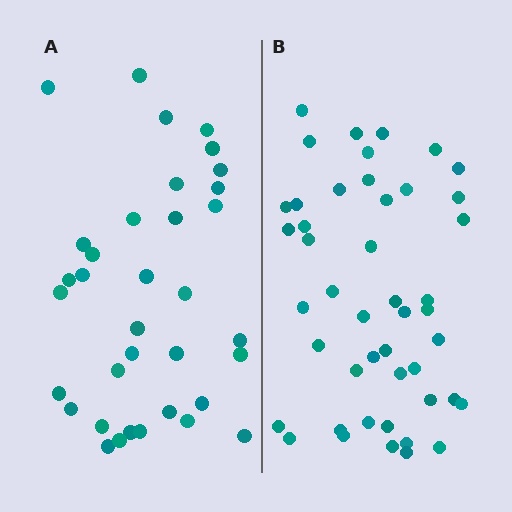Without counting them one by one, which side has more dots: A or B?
Region B (the right region) has more dots.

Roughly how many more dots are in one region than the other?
Region B has roughly 12 or so more dots than region A.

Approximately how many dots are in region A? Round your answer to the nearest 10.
About 40 dots. (The exact count is 35, which rounds to 40.)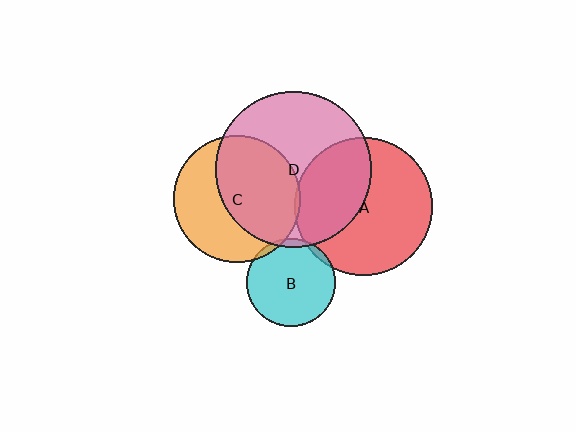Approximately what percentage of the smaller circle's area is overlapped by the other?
Approximately 5%.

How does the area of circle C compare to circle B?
Approximately 2.1 times.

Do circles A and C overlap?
Yes.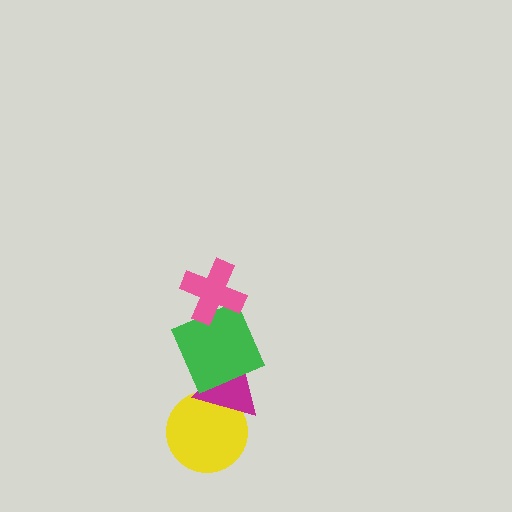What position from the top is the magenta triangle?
The magenta triangle is 3rd from the top.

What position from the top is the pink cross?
The pink cross is 1st from the top.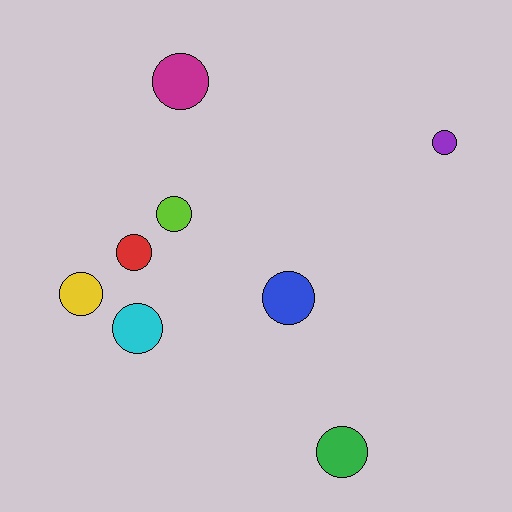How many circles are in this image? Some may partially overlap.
There are 8 circles.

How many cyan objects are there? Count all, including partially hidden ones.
There is 1 cyan object.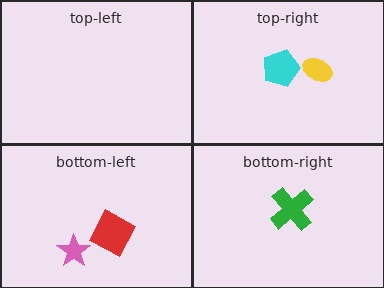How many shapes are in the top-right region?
2.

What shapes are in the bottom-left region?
The pink star, the red diamond.